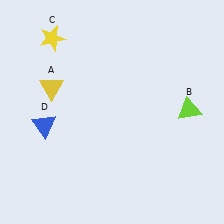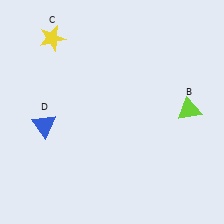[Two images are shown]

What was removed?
The yellow triangle (A) was removed in Image 2.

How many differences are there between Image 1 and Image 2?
There is 1 difference between the two images.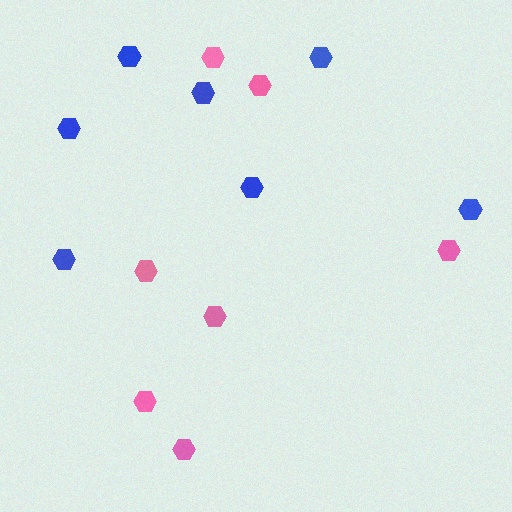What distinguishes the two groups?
There are 2 groups: one group of blue hexagons (7) and one group of pink hexagons (7).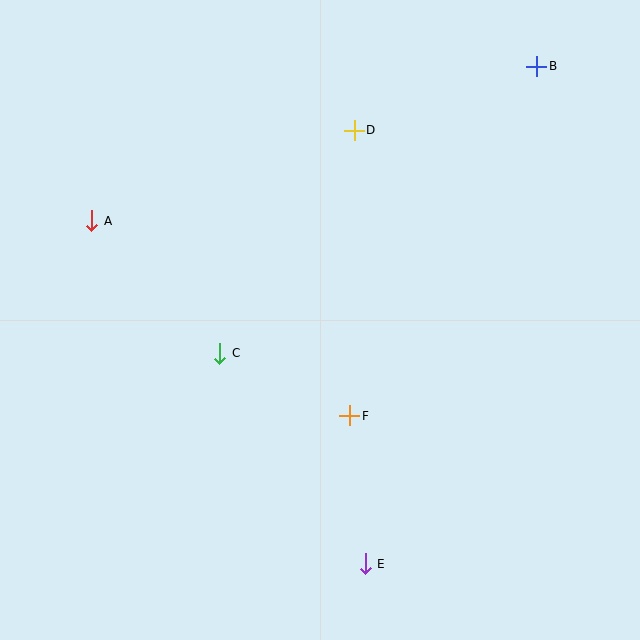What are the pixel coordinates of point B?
Point B is at (537, 66).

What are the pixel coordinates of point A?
Point A is at (92, 221).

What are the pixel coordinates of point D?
Point D is at (354, 130).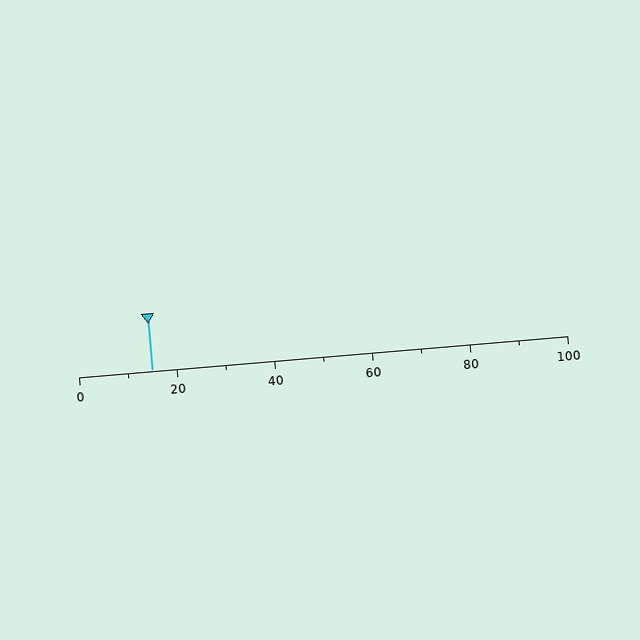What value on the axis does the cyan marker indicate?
The marker indicates approximately 15.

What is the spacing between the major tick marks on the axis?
The major ticks are spaced 20 apart.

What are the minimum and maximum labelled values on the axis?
The axis runs from 0 to 100.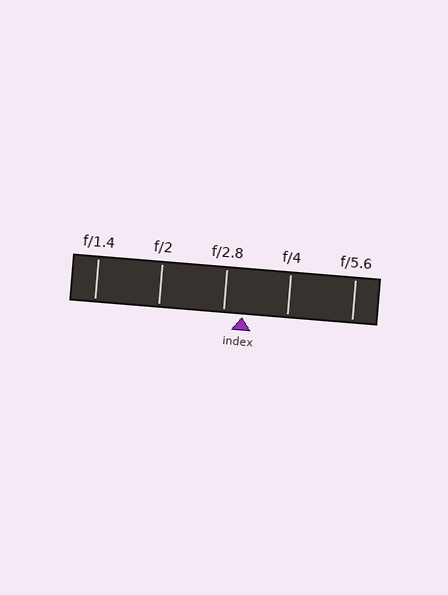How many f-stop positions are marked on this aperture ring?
There are 5 f-stop positions marked.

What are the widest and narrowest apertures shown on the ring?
The widest aperture shown is f/1.4 and the narrowest is f/5.6.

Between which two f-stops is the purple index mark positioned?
The index mark is between f/2.8 and f/4.